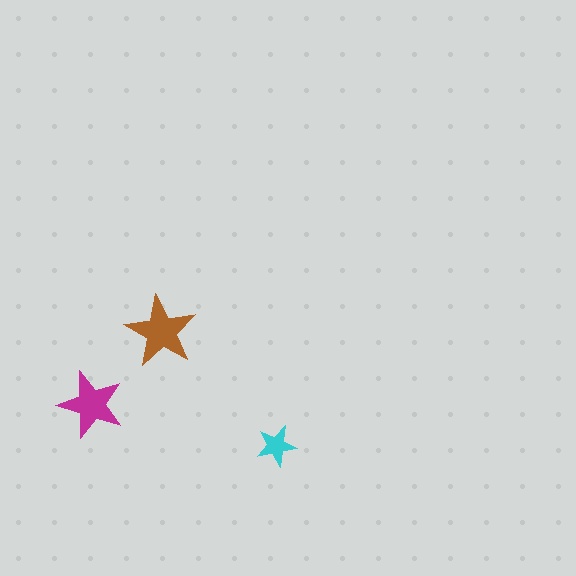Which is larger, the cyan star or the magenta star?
The magenta one.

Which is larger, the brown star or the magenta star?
The brown one.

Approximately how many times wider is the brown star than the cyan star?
About 2 times wider.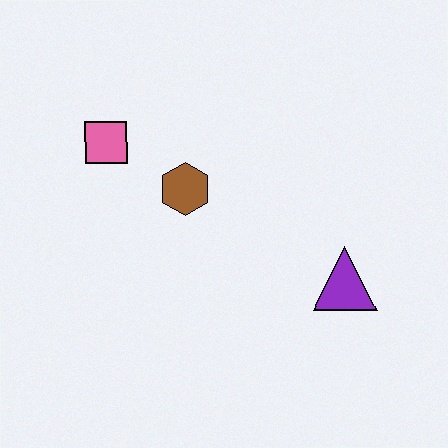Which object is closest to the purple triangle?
The brown hexagon is closest to the purple triangle.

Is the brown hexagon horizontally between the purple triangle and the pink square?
Yes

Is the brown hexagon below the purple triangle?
No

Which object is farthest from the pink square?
The purple triangle is farthest from the pink square.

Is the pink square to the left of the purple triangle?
Yes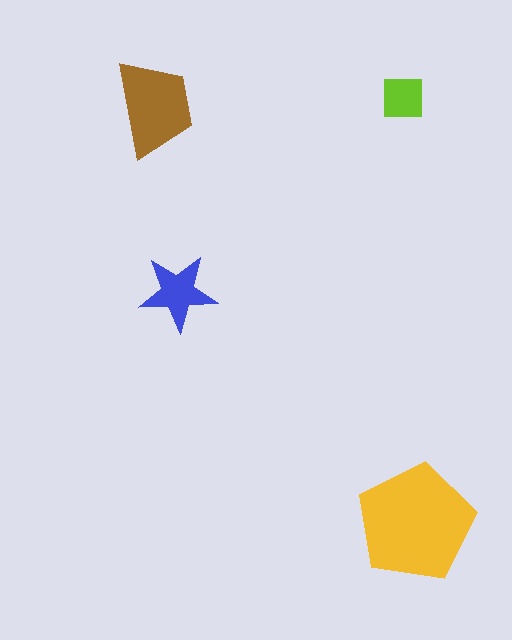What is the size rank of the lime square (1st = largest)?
4th.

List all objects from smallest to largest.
The lime square, the blue star, the brown trapezoid, the yellow pentagon.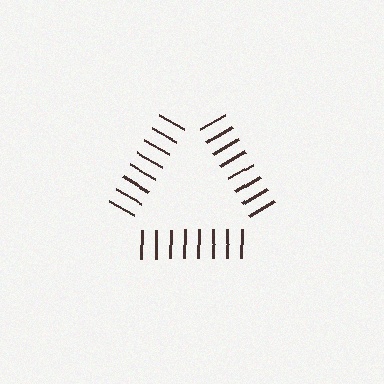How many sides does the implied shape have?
3 sides — the line-ends trace a triangle.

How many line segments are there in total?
24 — 8 along each of the 3 edges.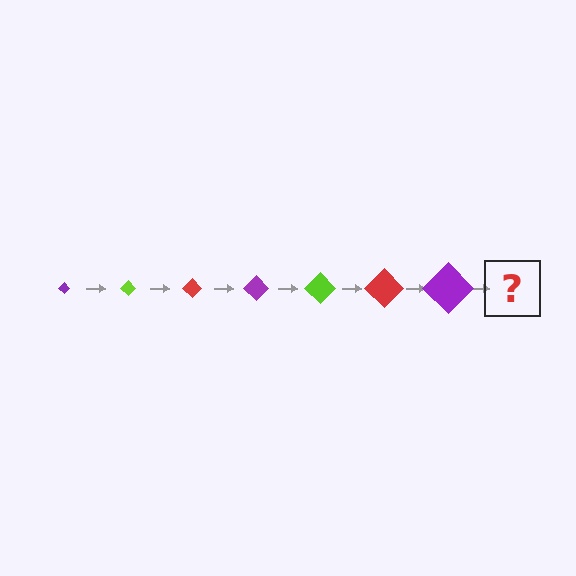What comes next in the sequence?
The next element should be a lime diamond, larger than the previous one.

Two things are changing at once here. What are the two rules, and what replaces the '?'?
The two rules are that the diamond grows larger each step and the color cycles through purple, lime, and red. The '?' should be a lime diamond, larger than the previous one.